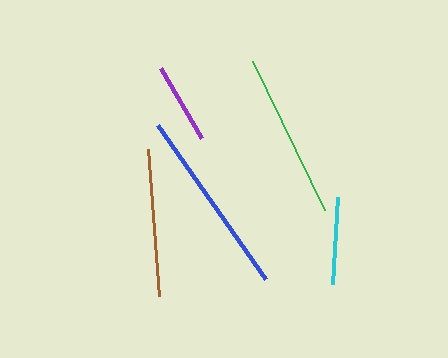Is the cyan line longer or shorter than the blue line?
The blue line is longer than the cyan line.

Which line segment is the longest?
The blue line is the longest at approximately 187 pixels.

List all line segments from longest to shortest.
From longest to shortest: blue, green, brown, cyan, purple.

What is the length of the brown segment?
The brown segment is approximately 148 pixels long.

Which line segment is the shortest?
The purple line is the shortest at approximately 81 pixels.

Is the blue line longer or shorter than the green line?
The blue line is longer than the green line.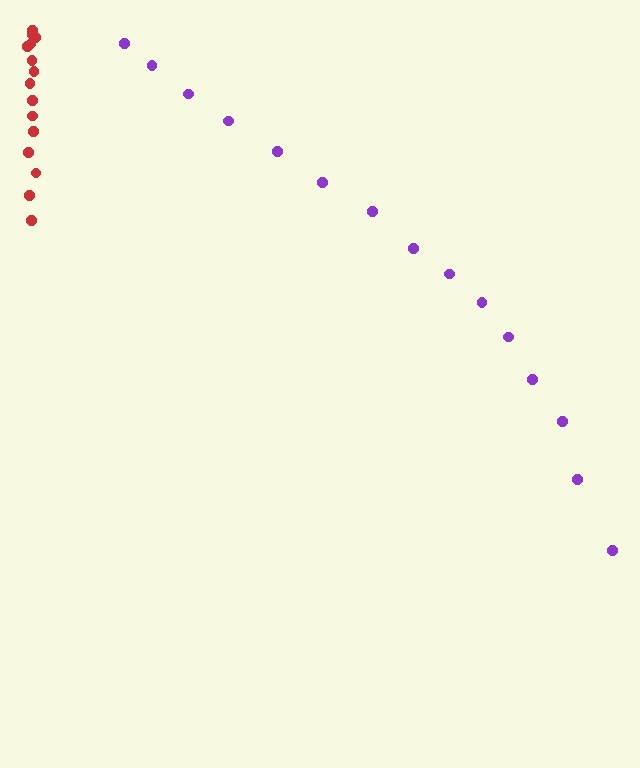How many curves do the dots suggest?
There are 2 distinct paths.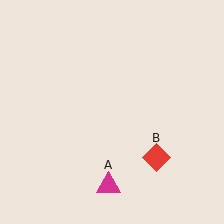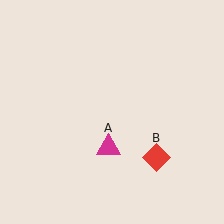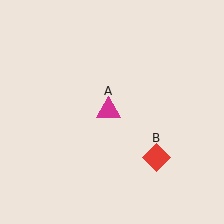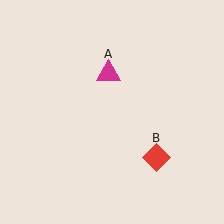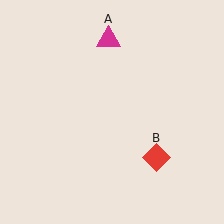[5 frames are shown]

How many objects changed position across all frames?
1 object changed position: magenta triangle (object A).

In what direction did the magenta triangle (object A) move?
The magenta triangle (object A) moved up.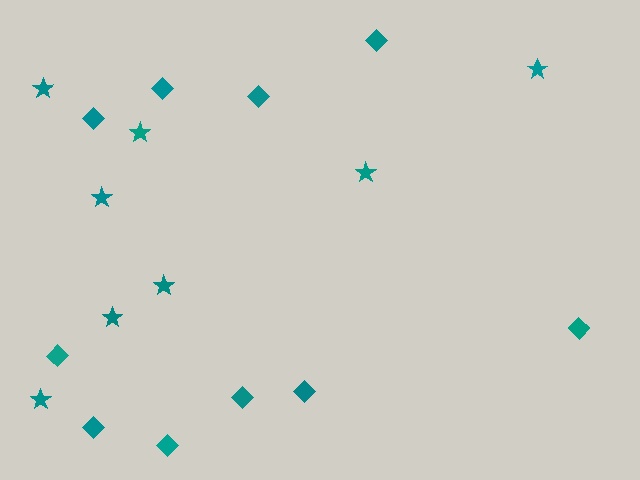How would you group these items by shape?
There are 2 groups: one group of stars (8) and one group of diamonds (10).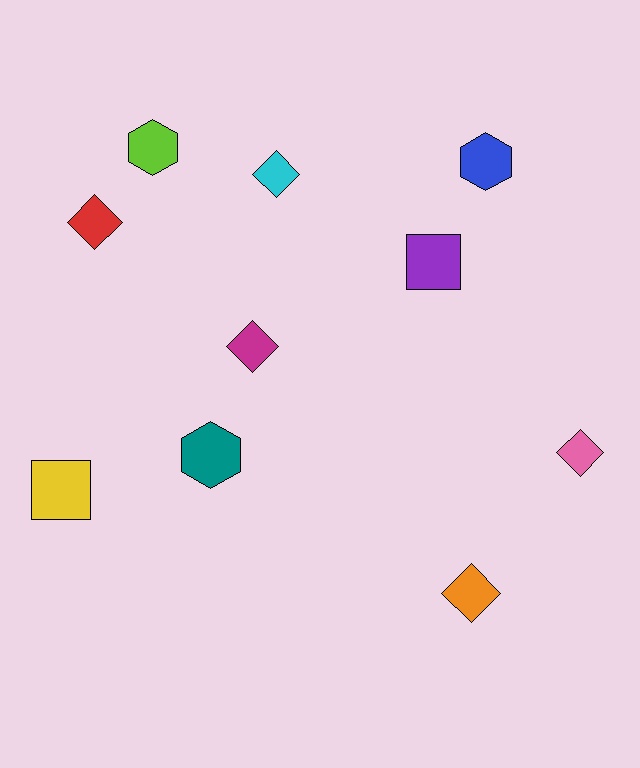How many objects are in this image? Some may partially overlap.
There are 10 objects.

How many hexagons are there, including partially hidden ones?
There are 3 hexagons.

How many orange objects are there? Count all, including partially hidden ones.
There is 1 orange object.